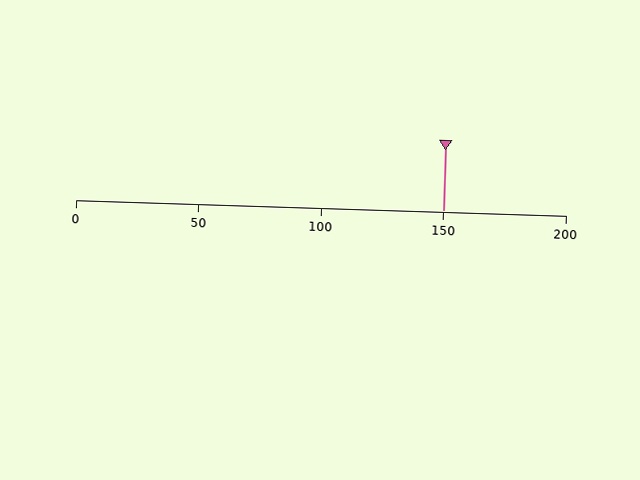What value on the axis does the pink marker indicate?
The marker indicates approximately 150.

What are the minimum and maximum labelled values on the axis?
The axis runs from 0 to 200.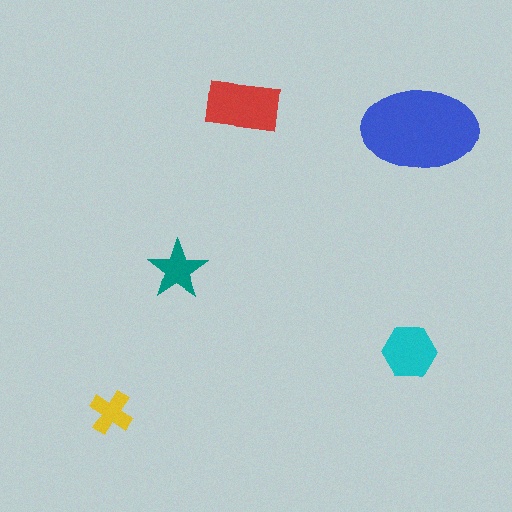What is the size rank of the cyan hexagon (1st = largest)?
3rd.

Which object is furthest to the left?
The yellow cross is leftmost.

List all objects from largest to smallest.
The blue ellipse, the red rectangle, the cyan hexagon, the teal star, the yellow cross.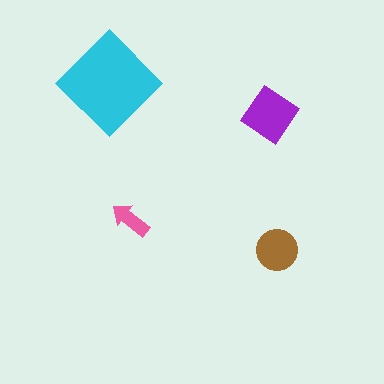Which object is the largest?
The cyan diamond.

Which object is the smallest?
The pink arrow.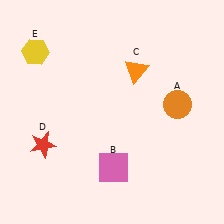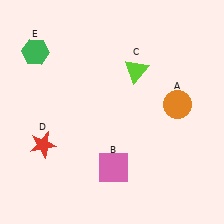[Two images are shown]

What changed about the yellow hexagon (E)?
In Image 1, E is yellow. In Image 2, it changed to green.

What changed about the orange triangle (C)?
In Image 1, C is orange. In Image 2, it changed to lime.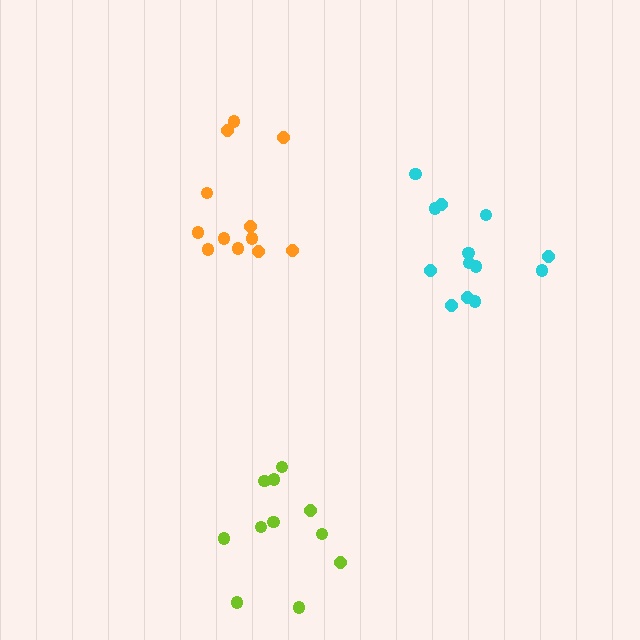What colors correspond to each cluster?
The clusters are colored: lime, cyan, orange.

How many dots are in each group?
Group 1: 11 dots, Group 2: 13 dots, Group 3: 12 dots (36 total).